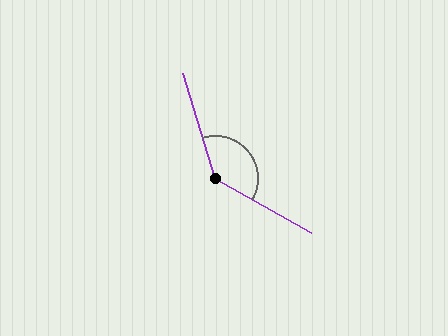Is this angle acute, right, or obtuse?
It is obtuse.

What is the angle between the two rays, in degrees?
Approximately 137 degrees.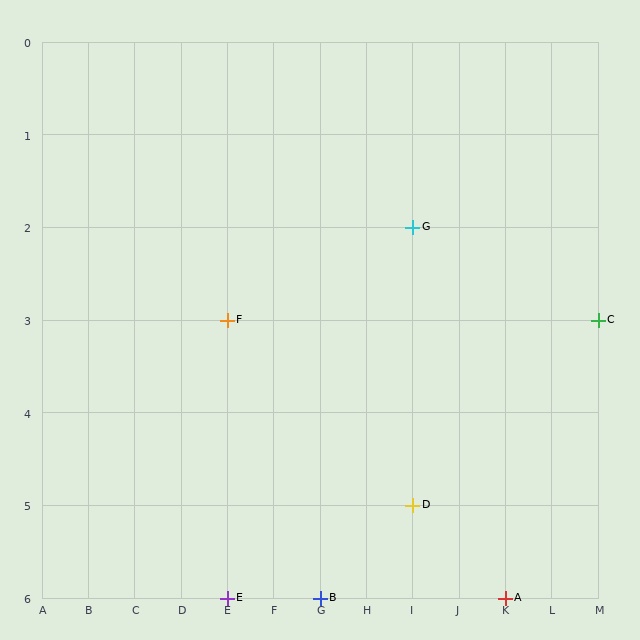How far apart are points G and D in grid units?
Points G and D are 3 rows apart.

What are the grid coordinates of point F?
Point F is at grid coordinates (E, 3).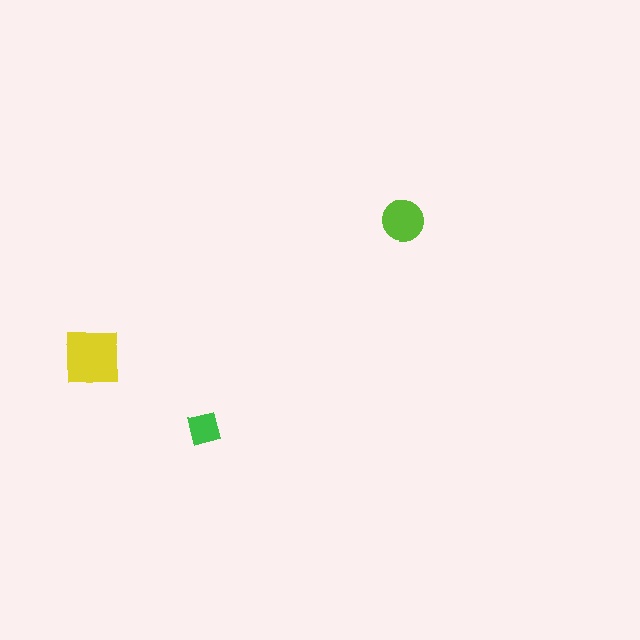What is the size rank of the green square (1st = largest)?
3rd.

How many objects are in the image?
There are 3 objects in the image.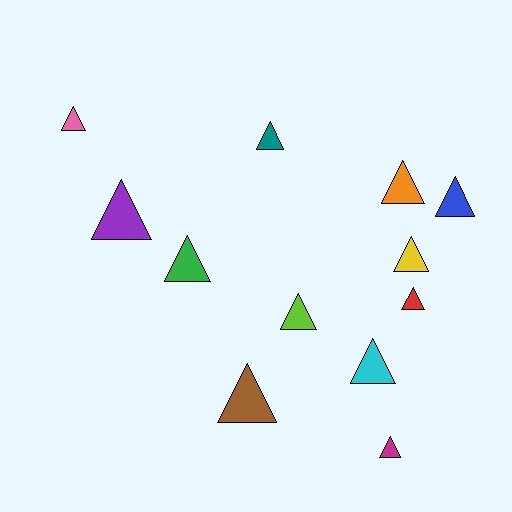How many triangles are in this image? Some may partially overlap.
There are 12 triangles.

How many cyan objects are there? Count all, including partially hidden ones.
There is 1 cyan object.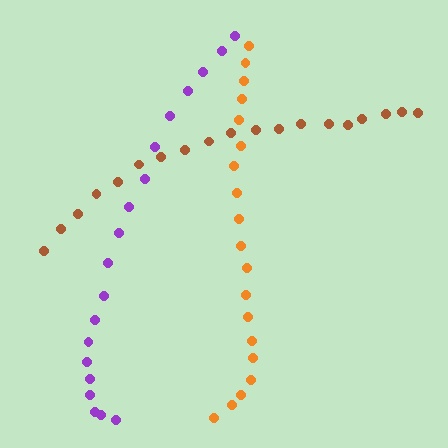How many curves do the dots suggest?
There are 3 distinct paths.